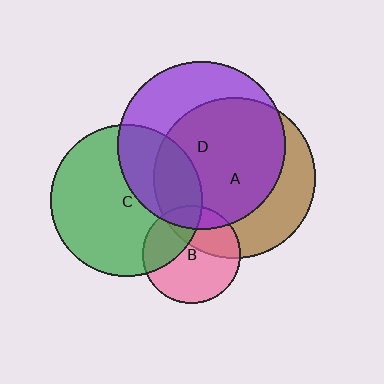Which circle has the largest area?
Circle D (purple).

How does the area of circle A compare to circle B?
Approximately 2.7 times.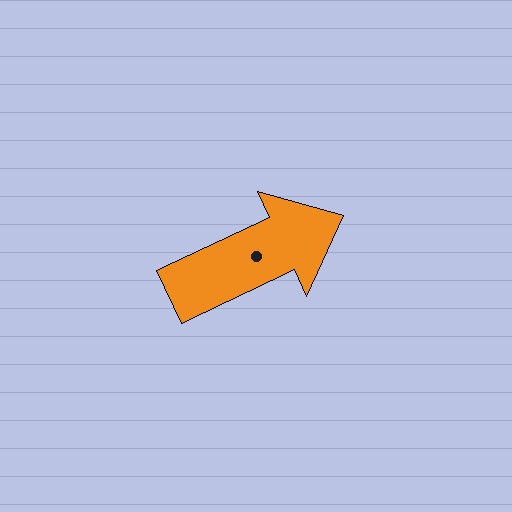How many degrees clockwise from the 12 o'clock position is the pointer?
Approximately 65 degrees.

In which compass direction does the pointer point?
Northeast.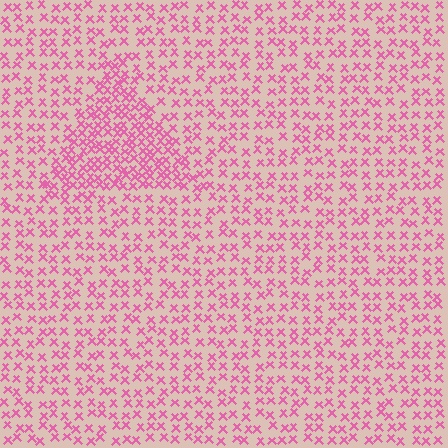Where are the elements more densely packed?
The elements are more densely packed inside the triangle boundary.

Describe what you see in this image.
The image contains small pink elements arranged at two different densities. A triangle-shaped region is visible where the elements are more densely packed than the surrounding area.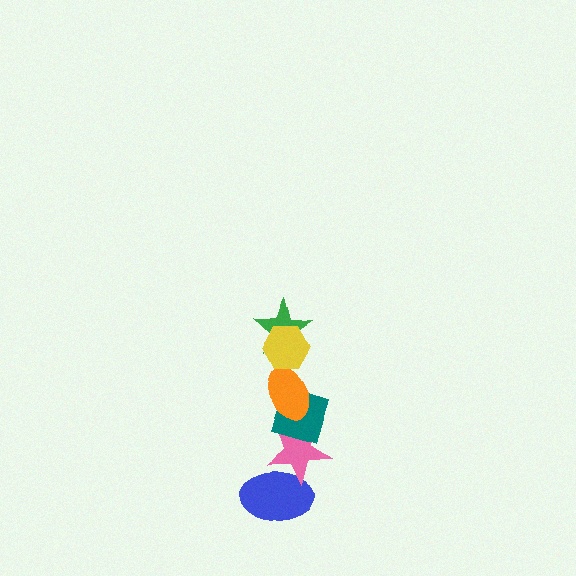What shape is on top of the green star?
The yellow hexagon is on top of the green star.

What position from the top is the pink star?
The pink star is 5th from the top.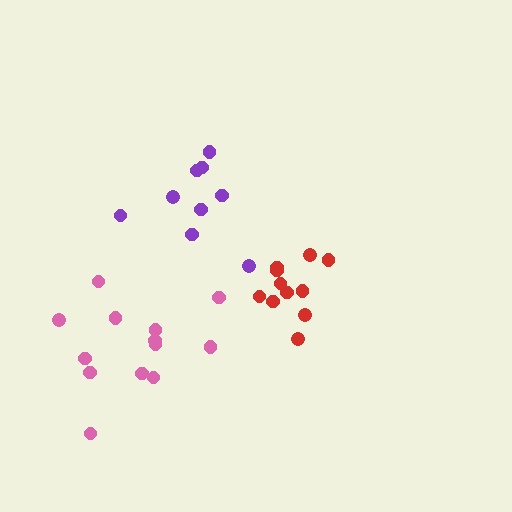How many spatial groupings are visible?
There are 3 spatial groupings.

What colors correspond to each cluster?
The clusters are colored: pink, red, purple.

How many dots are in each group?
Group 1: 13 dots, Group 2: 11 dots, Group 3: 9 dots (33 total).